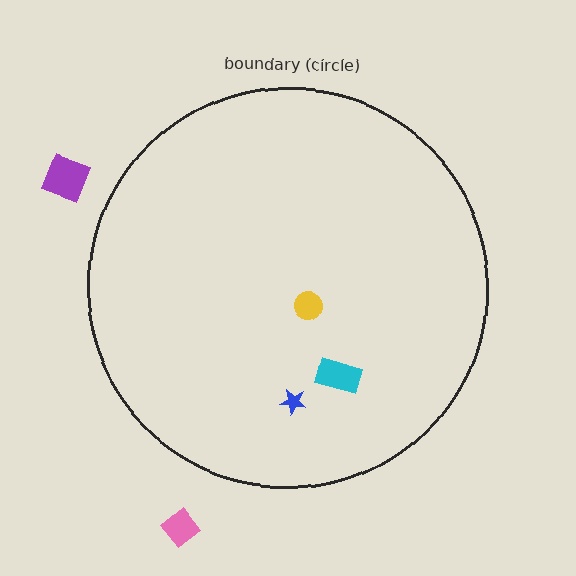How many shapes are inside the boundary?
3 inside, 2 outside.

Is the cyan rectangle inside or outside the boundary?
Inside.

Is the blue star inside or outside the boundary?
Inside.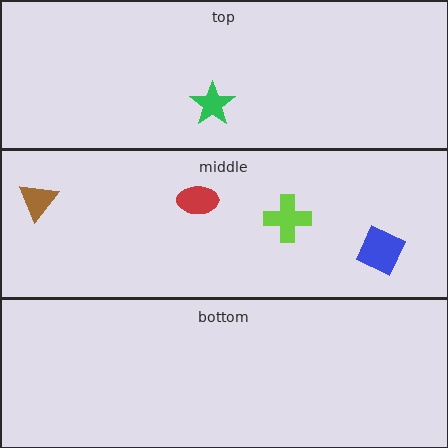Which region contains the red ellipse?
The middle region.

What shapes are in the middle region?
The lime cross, the blue square, the brown triangle, the red ellipse.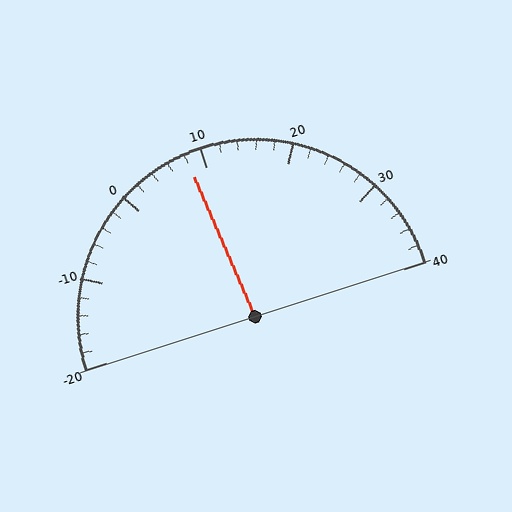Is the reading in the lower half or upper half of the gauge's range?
The reading is in the lower half of the range (-20 to 40).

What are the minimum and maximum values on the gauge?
The gauge ranges from -20 to 40.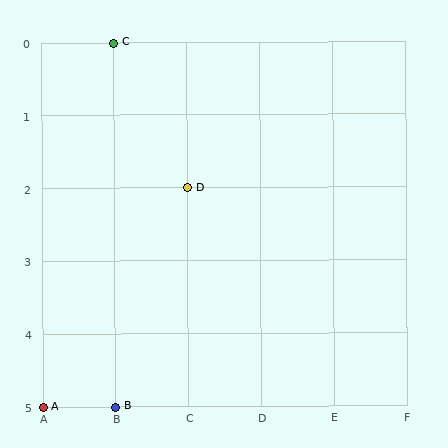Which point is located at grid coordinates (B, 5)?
Point B is at (B, 5).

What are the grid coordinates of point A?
Point A is at grid coordinates (A, 5).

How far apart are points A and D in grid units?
Points A and D are 2 columns and 3 rows apart (about 3.6 grid units diagonally).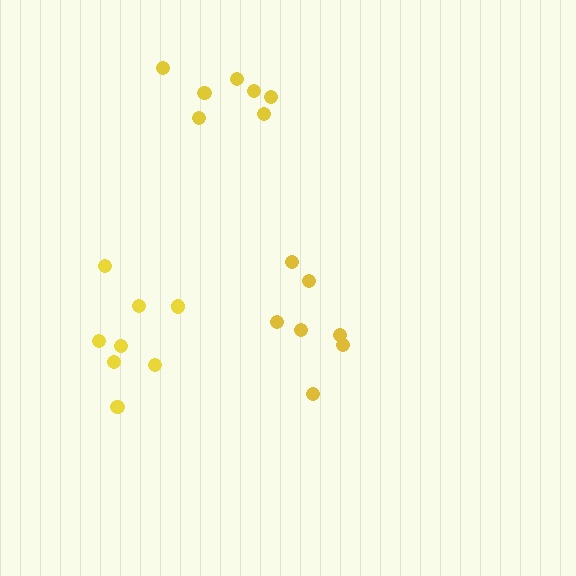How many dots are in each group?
Group 1: 8 dots, Group 2: 7 dots, Group 3: 7 dots (22 total).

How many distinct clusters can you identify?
There are 3 distinct clusters.